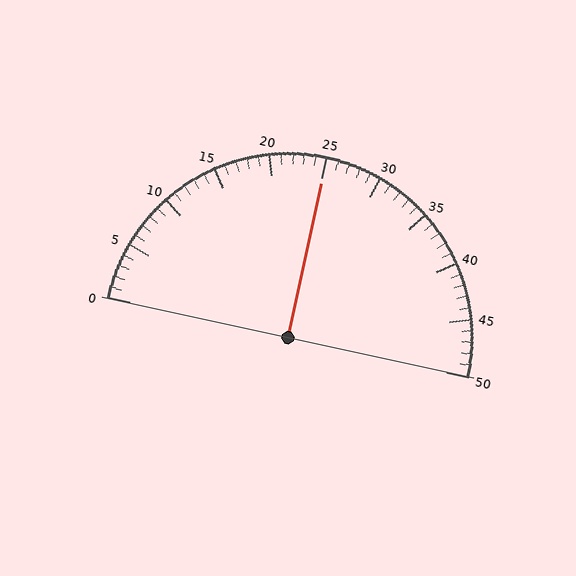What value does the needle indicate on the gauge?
The needle indicates approximately 25.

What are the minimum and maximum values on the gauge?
The gauge ranges from 0 to 50.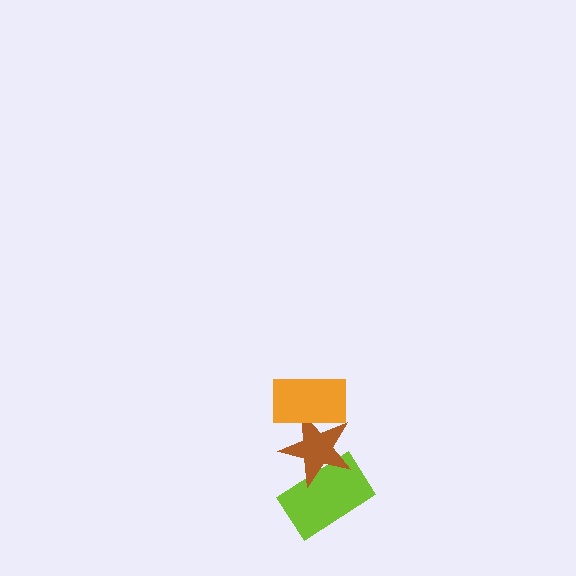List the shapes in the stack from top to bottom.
From top to bottom: the orange rectangle, the brown star, the lime rectangle.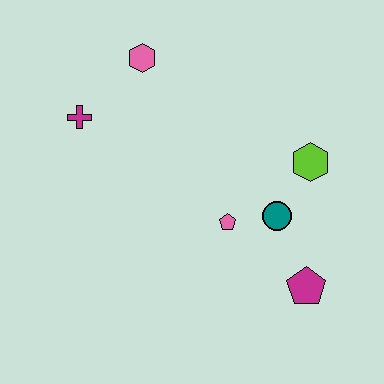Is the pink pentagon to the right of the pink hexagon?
Yes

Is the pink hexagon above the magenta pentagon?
Yes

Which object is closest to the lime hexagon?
The teal circle is closest to the lime hexagon.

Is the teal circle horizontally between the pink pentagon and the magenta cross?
No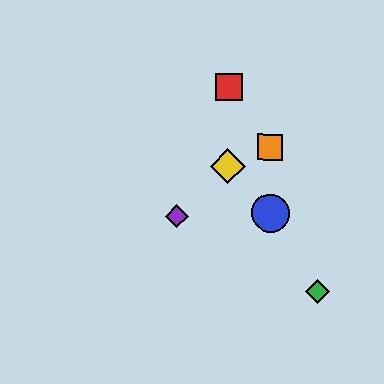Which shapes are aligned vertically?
The red square, the yellow diamond are aligned vertically.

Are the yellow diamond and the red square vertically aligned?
Yes, both are at x≈228.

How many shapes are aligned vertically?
2 shapes (the red square, the yellow diamond) are aligned vertically.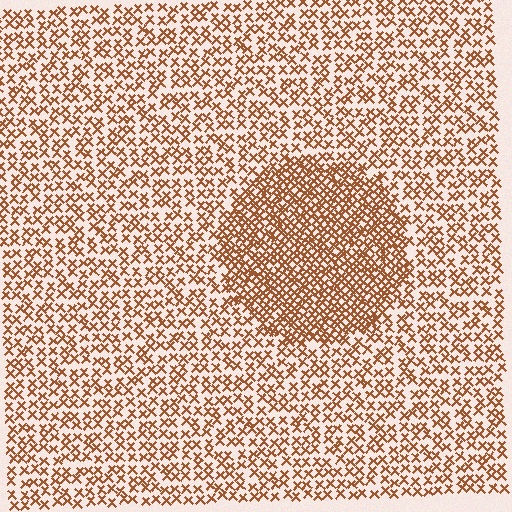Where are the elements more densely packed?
The elements are more densely packed inside the circle boundary.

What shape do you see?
I see a circle.